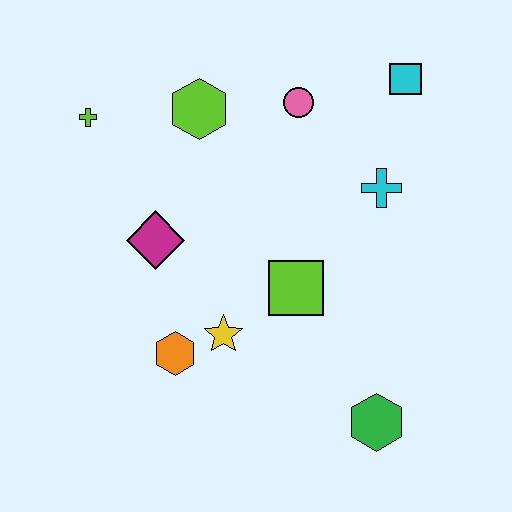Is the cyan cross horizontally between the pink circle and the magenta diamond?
No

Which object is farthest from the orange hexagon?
The cyan square is farthest from the orange hexagon.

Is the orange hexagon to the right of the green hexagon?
No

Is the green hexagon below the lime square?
Yes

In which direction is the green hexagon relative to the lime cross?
The green hexagon is below the lime cross.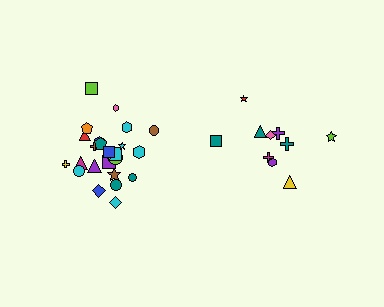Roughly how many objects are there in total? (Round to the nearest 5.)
Roughly 35 objects in total.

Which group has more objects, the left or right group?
The left group.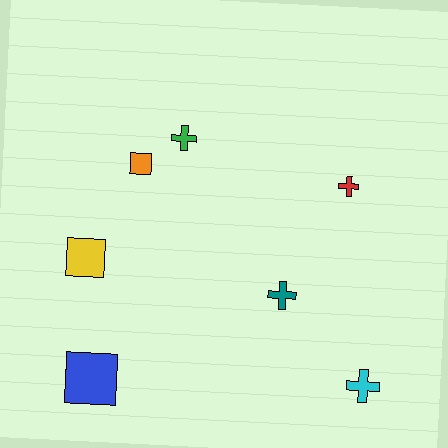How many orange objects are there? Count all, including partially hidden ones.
There is 1 orange object.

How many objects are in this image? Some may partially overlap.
There are 7 objects.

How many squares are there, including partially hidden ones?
There are 3 squares.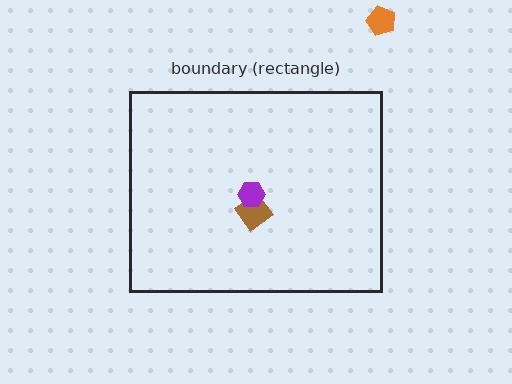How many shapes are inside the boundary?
2 inside, 1 outside.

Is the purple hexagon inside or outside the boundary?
Inside.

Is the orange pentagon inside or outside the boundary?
Outside.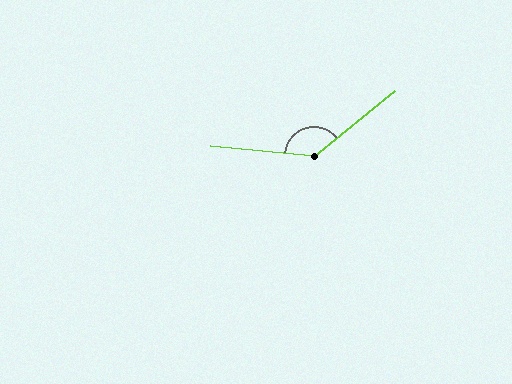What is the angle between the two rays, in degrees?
Approximately 136 degrees.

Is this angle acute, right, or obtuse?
It is obtuse.